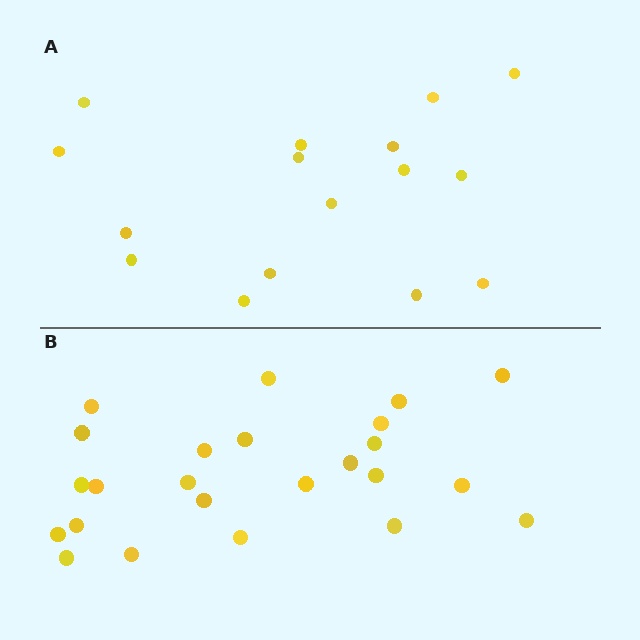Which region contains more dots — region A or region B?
Region B (the bottom region) has more dots.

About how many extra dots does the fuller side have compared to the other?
Region B has roughly 8 or so more dots than region A.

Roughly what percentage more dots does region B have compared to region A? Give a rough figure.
About 50% more.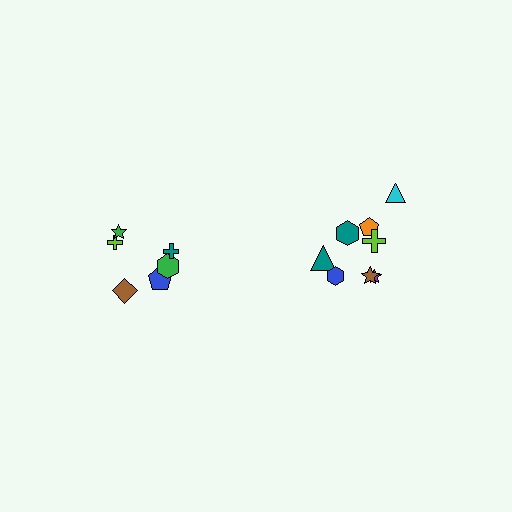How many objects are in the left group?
There are 6 objects.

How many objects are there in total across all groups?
There are 14 objects.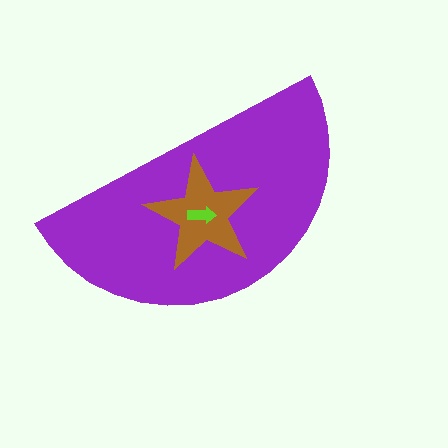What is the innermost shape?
The lime arrow.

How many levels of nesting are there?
3.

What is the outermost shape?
The purple semicircle.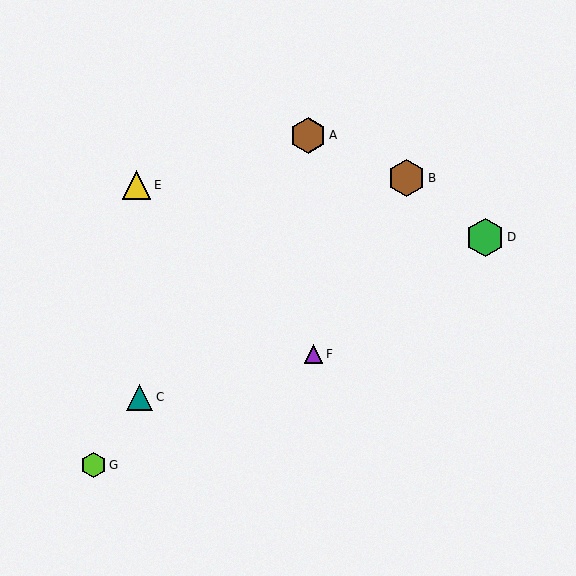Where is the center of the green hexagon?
The center of the green hexagon is at (485, 237).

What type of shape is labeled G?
Shape G is a lime hexagon.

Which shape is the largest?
The green hexagon (labeled D) is the largest.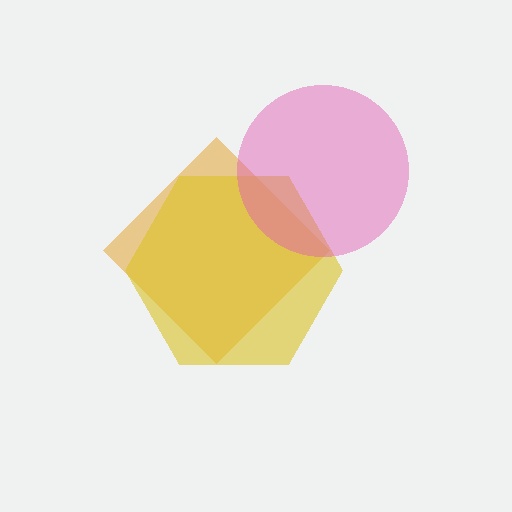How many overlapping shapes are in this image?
There are 3 overlapping shapes in the image.